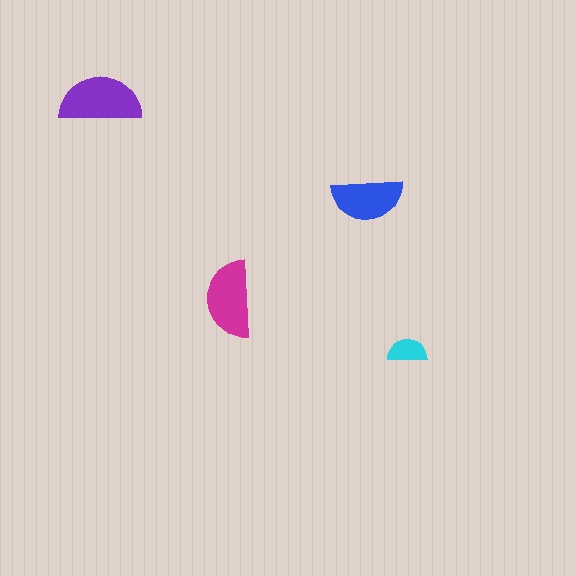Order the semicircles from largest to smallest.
the purple one, the magenta one, the blue one, the cyan one.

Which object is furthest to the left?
The purple semicircle is leftmost.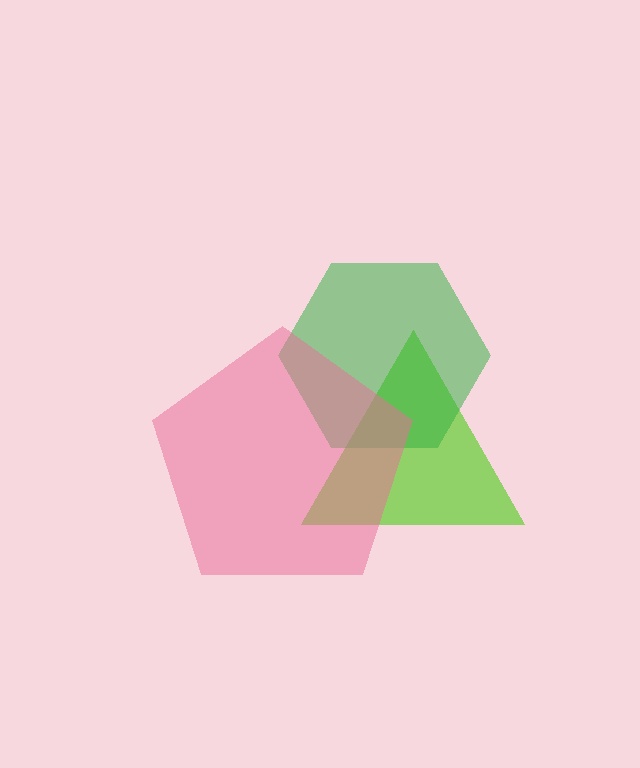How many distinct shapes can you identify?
There are 3 distinct shapes: a lime triangle, a green hexagon, a pink pentagon.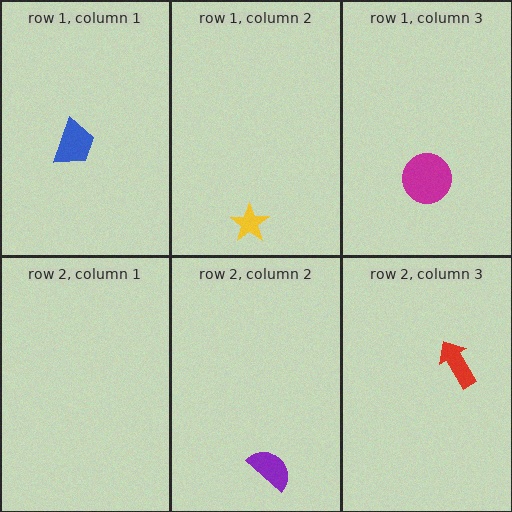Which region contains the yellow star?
The row 1, column 2 region.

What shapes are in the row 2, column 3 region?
The red arrow.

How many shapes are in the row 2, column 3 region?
1.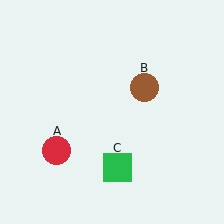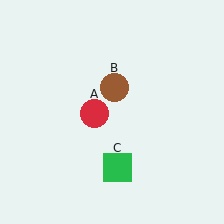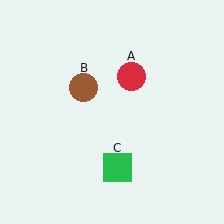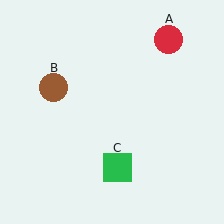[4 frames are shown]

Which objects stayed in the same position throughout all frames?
Green square (object C) remained stationary.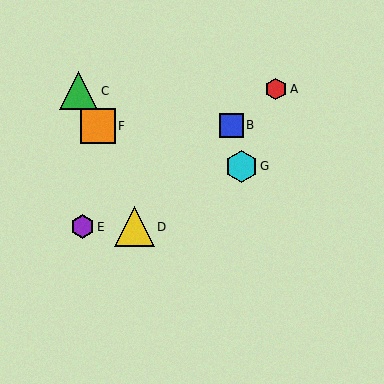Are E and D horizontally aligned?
Yes, both are at y≈227.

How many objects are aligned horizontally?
2 objects (D, E) are aligned horizontally.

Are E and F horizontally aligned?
No, E is at y≈227 and F is at y≈126.